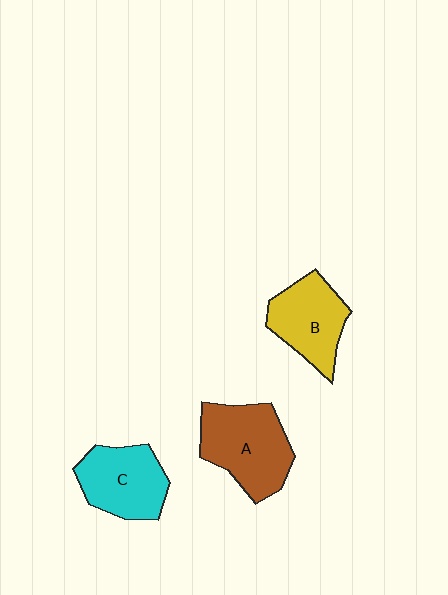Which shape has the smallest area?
Shape B (yellow).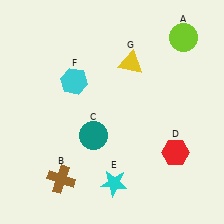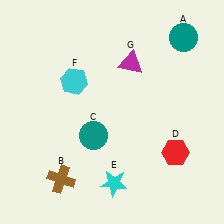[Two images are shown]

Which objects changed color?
A changed from lime to teal. G changed from yellow to magenta.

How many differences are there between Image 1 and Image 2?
There are 2 differences between the two images.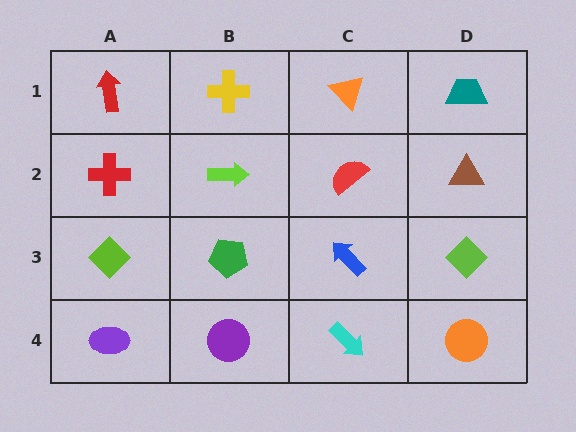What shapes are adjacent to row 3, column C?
A red semicircle (row 2, column C), a cyan arrow (row 4, column C), a green pentagon (row 3, column B), a lime diamond (row 3, column D).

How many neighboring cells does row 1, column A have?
2.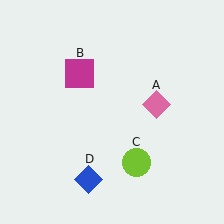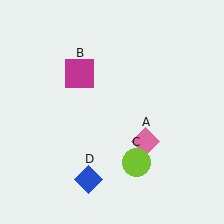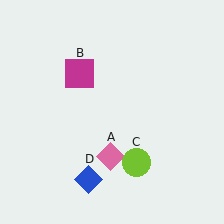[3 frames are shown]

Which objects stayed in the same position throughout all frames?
Magenta square (object B) and lime circle (object C) and blue diamond (object D) remained stationary.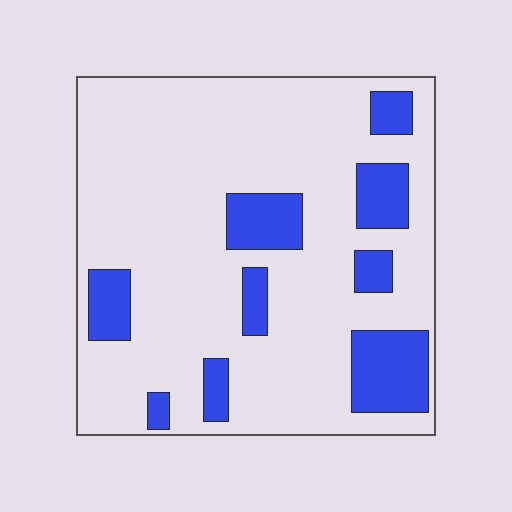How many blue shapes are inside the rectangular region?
9.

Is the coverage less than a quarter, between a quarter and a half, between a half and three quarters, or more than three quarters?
Less than a quarter.